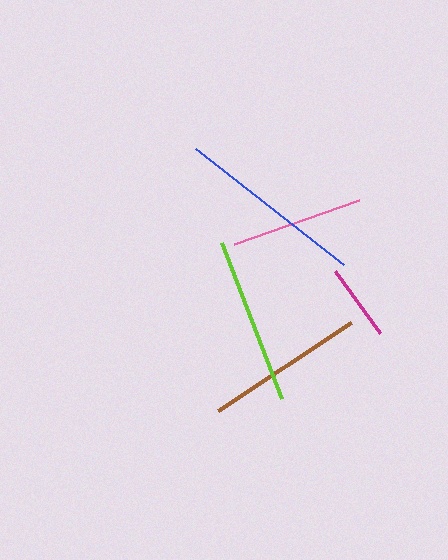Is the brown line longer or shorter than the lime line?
The lime line is longer than the brown line.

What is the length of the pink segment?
The pink segment is approximately 132 pixels long.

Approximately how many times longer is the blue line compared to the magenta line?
The blue line is approximately 2.4 times the length of the magenta line.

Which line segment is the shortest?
The magenta line is the shortest at approximately 77 pixels.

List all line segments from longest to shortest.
From longest to shortest: blue, lime, brown, pink, magenta.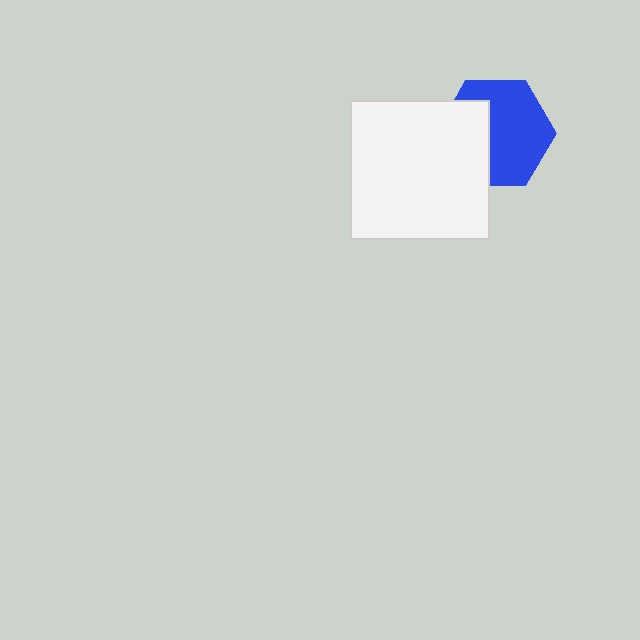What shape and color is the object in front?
The object in front is a white square.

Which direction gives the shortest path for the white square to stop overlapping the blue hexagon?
Moving left gives the shortest separation.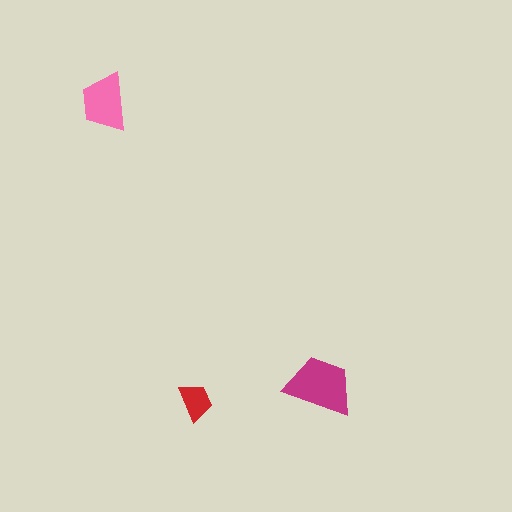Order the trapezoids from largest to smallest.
the magenta one, the pink one, the red one.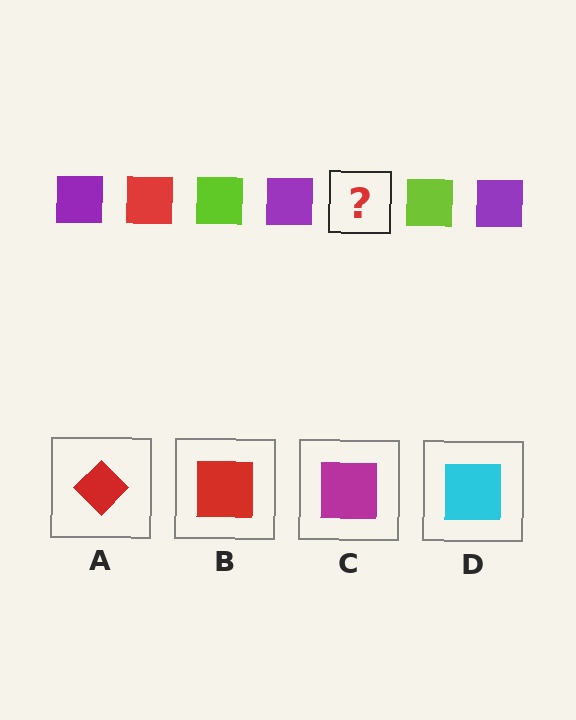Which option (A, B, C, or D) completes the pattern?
B.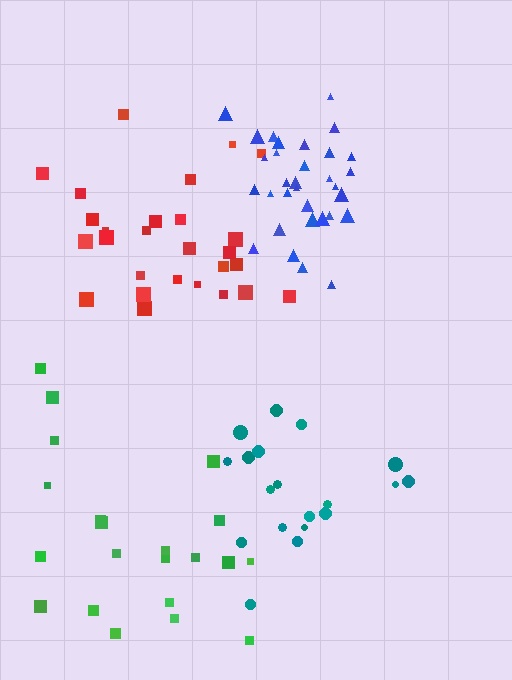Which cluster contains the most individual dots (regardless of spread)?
Blue (32).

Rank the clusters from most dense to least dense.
blue, red, teal, green.